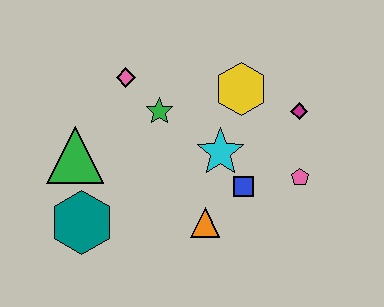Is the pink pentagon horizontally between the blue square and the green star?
No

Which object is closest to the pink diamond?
The green star is closest to the pink diamond.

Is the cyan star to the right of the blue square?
No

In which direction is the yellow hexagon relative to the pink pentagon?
The yellow hexagon is above the pink pentagon.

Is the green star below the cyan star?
No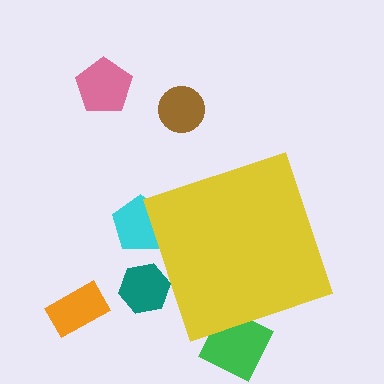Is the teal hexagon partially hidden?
Yes, the teal hexagon is partially hidden behind the yellow diamond.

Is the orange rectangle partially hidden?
No, the orange rectangle is fully visible.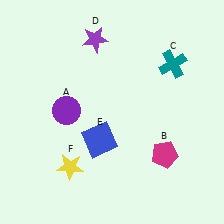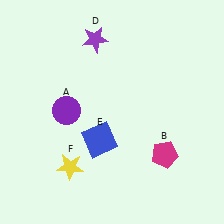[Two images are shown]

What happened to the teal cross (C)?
The teal cross (C) was removed in Image 2. It was in the top-right area of Image 1.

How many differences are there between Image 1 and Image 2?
There is 1 difference between the two images.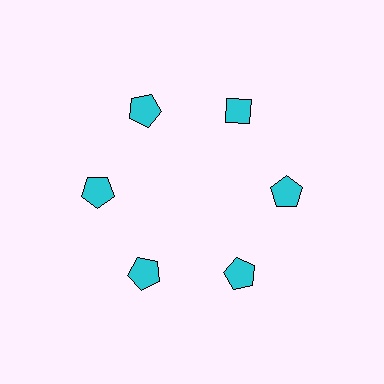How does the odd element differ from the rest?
It has a different shape: diamond instead of pentagon.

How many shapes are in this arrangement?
There are 6 shapes arranged in a ring pattern.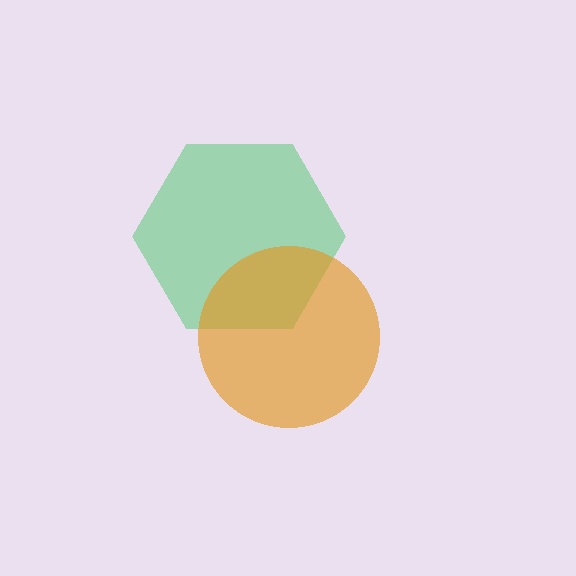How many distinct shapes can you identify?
There are 2 distinct shapes: a green hexagon, an orange circle.